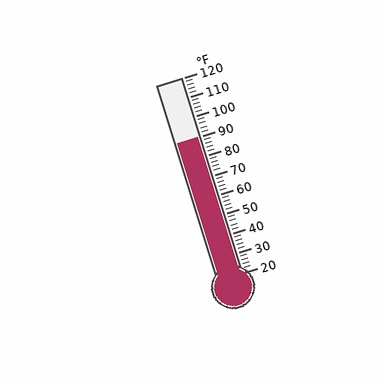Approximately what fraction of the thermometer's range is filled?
The thermometer is filled to approximately 70% of its range.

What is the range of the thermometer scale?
The thermometer scale ranges from 20°F to 120°F.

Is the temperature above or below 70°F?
The temperature is above 70°F.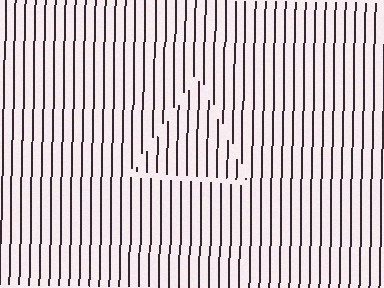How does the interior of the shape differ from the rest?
The interior of the shape contains the same grating, shifted by half a period — the contour is defined by the phase discontinuity where line-ends from the inner and outer gratings abut.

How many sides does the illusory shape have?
3 sides — the line-ends trace a triangle.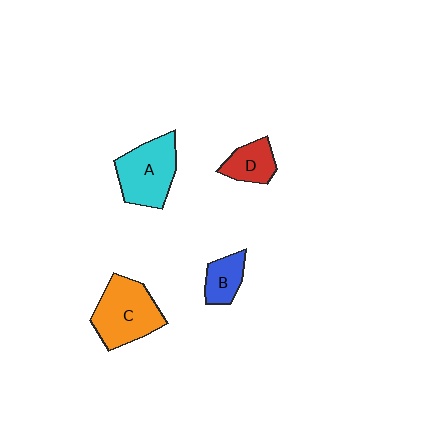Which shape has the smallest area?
Shape B (blue).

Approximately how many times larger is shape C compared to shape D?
Approximately 2.0 times.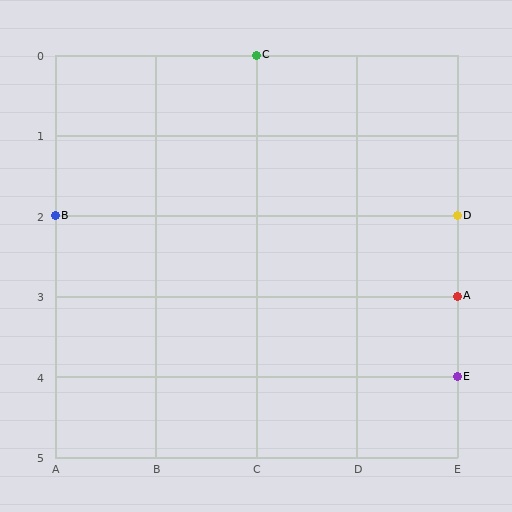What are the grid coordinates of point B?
Point B is at grid coordinates (A, 2).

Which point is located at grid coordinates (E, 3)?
Point A is at (E, 3).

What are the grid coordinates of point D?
Point D is at grid coordinates (E, 2).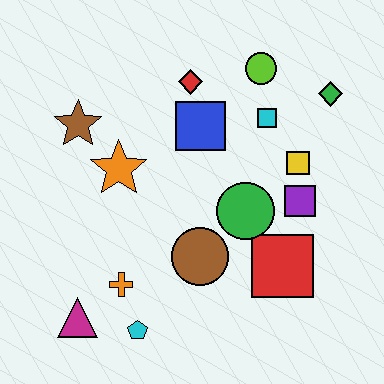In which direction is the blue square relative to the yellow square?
The blue square is to the left of the yellow square.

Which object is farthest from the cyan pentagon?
The green diamond is farthest from the cyan pentagon.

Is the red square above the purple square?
No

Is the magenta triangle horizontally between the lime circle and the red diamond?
No